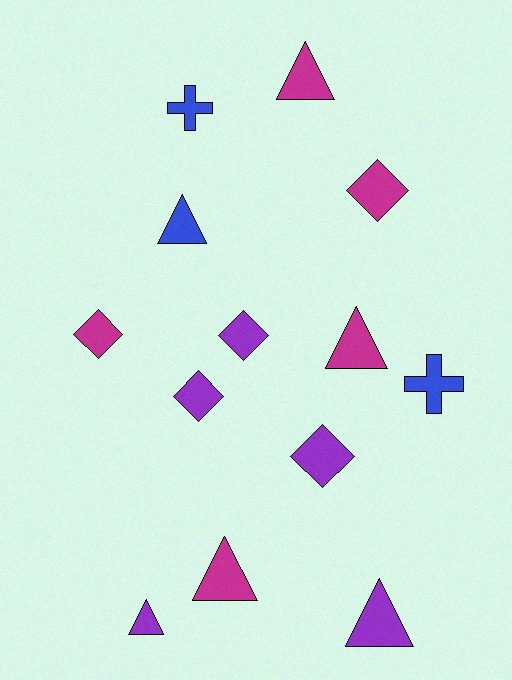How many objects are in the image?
There are 13 objects.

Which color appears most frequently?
Purple, with 5 objects.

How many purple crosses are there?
There are no purple crosses.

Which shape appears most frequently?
Triangle, with 6 objects.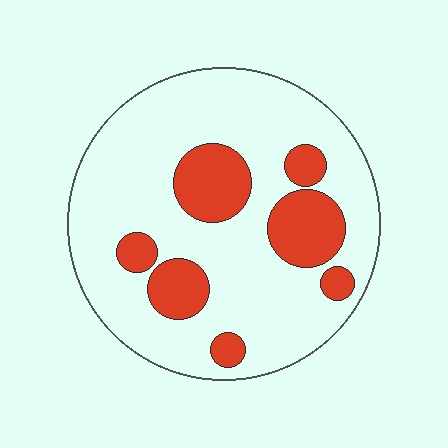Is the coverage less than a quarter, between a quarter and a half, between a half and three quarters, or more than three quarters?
Less than a quarter.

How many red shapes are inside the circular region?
7.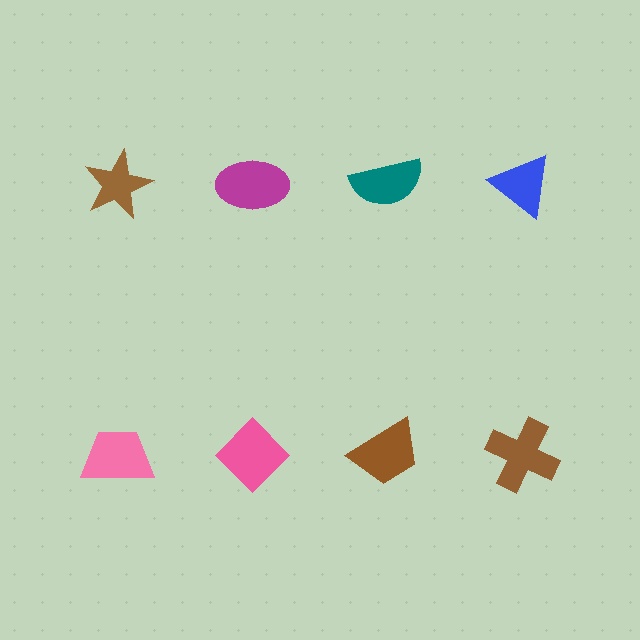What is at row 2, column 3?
A brown trapezoid.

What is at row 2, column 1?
A pink trapezoid.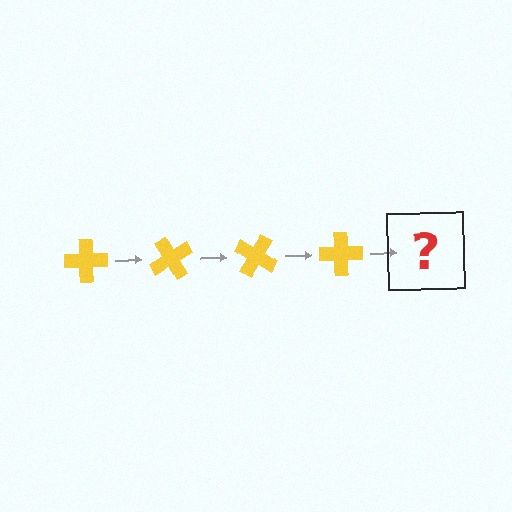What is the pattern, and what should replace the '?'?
The pattern is that the cross rotates 60 degrees each step. The '?' should be a yellow cross rotated 240 degrees.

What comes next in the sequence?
The next element should be a yellow cross rotated 240 degrees.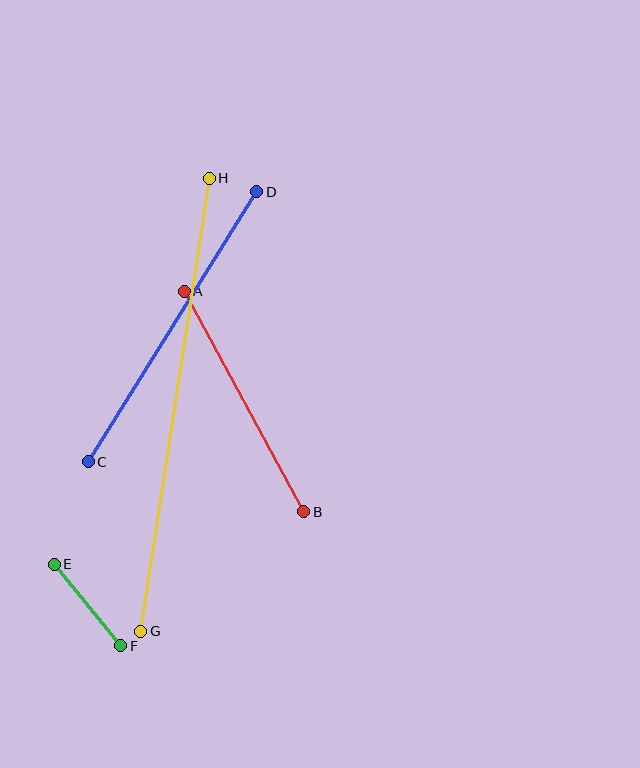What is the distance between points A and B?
The distance is approximately 251 pixels.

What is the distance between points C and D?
The distance is approximately 318 pixels.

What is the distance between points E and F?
The distance is approximately 105 pixels.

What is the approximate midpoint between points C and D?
The midpoint is at approximately (172, 327) pixels.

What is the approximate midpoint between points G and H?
The midpoint is at approximately (175, 405) pixels.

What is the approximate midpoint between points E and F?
The midpoint is at approximately (87, 605) pixels.